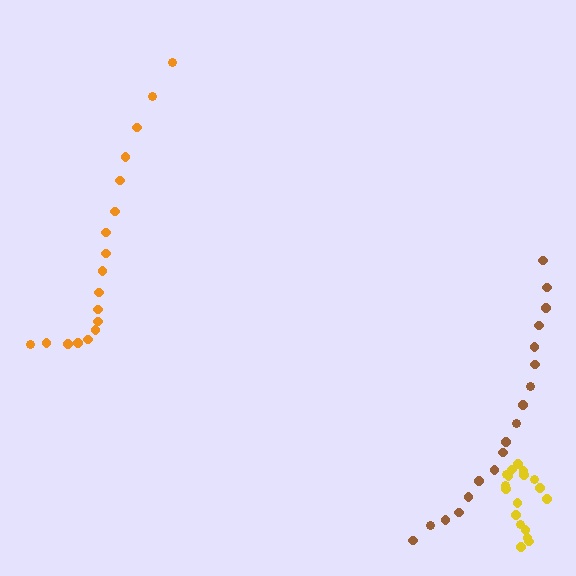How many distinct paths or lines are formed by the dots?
There are 3 distinct paths.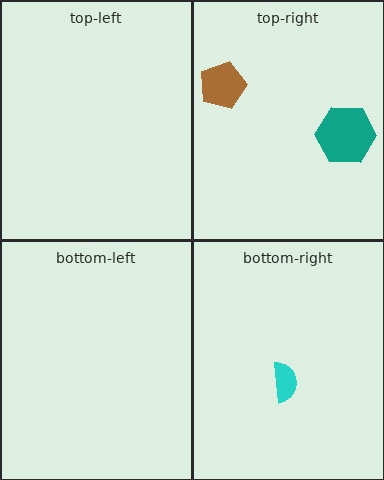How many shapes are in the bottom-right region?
1.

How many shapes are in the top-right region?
2.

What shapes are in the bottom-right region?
The cyan semicircle.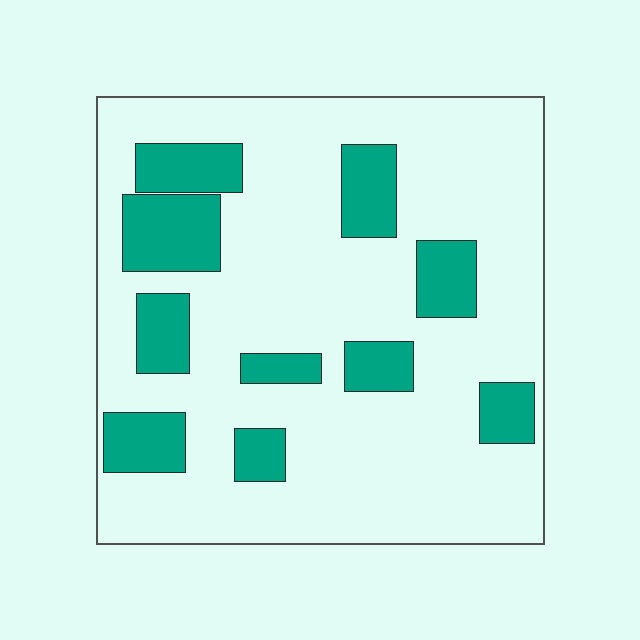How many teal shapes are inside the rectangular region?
10.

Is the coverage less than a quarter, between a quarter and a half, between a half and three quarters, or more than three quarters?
Less than a quarter.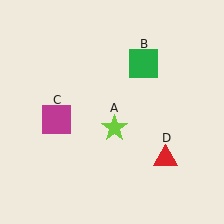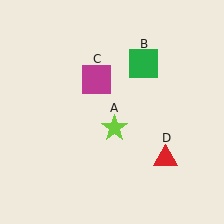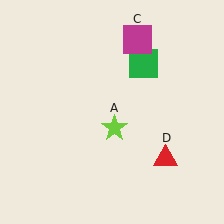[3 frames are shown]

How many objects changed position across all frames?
1 object changed position: magenta square (object C).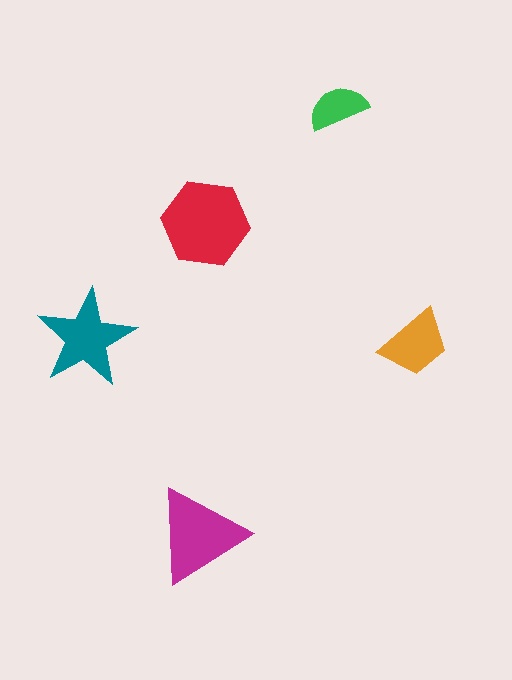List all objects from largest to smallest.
The red hexagon, the magenta triangle, the teal star, the orange trapezoid, the green semicircle.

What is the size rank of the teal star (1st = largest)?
3rd.